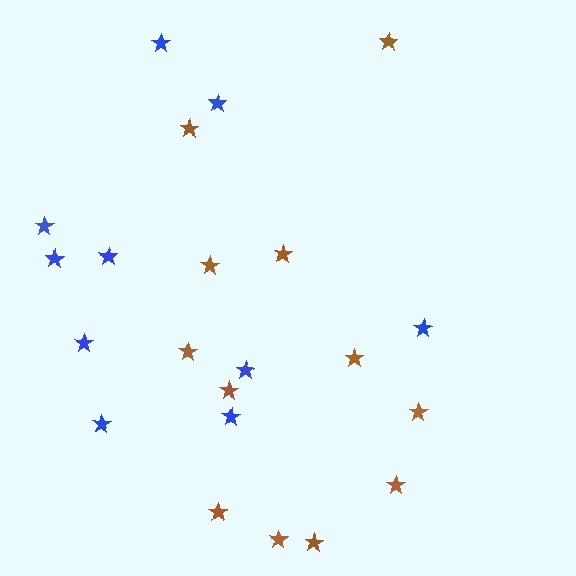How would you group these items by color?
There are 2 groups: one group of blue stars (10) and one group of brown stars (12).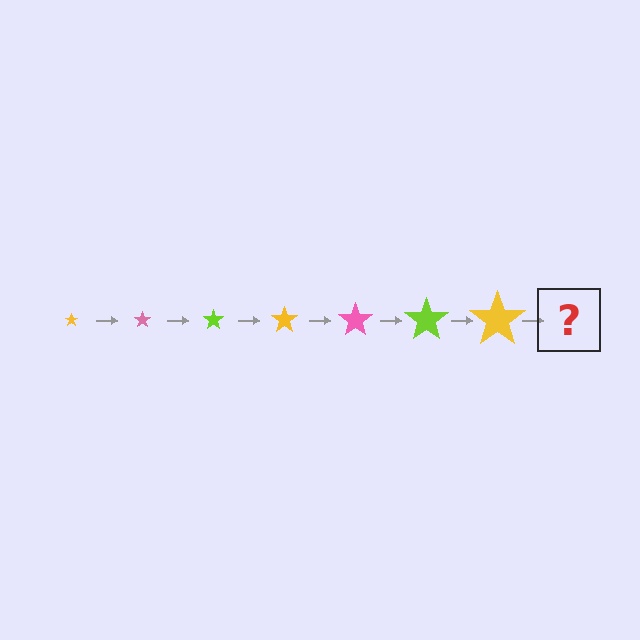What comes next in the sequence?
The next element should be a pink star, larger than the previous one.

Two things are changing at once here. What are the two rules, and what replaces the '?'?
The two rules are that the star grows larger each step and the color cycles through yellow, pink, and lime. The '?' should be a pink star, larger than the previous one.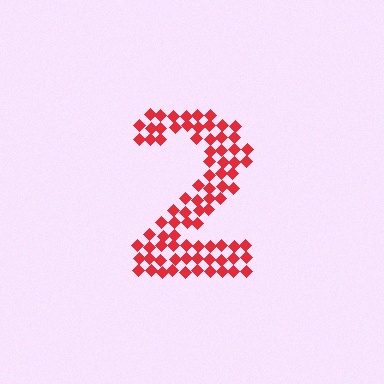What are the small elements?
The small elements are diamonds.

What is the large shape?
The large shape is the digit 2.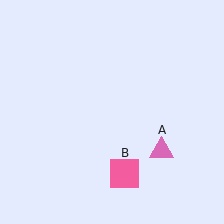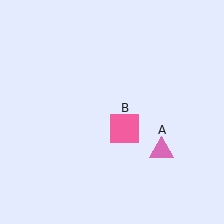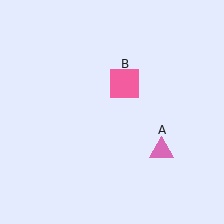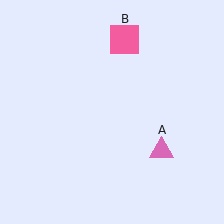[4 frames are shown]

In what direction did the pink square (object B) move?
The pink square (object B) moved up.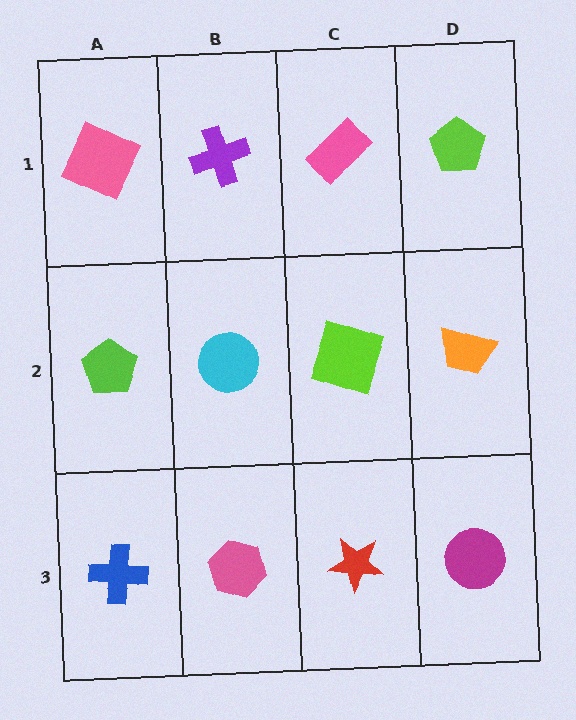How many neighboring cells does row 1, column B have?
3.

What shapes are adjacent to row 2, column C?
A pink rectangle (row 1, column C), a red star (row 3, column C), a cyan circle (row 2, column B), an orange trapezoid (row 2, column D).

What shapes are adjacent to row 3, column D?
An orange trapezoid (row 2, column D), a red star (row 3, column C).